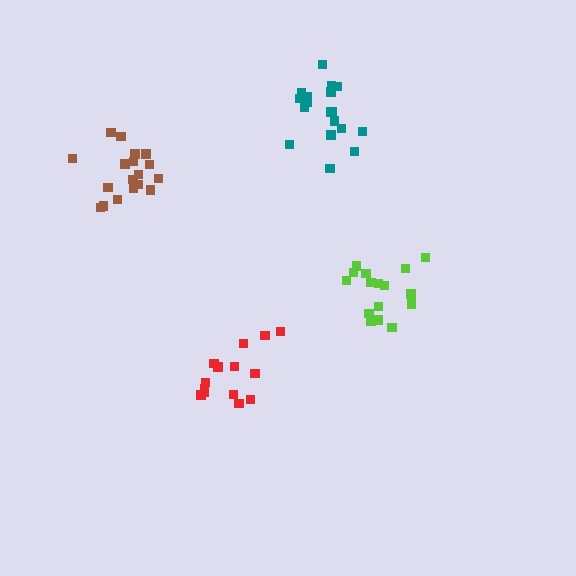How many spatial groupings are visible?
There are 4 spatial groupings.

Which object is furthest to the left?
The brown cluster is leftmost.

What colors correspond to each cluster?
The clusters are colored: red, lime, teal, brown.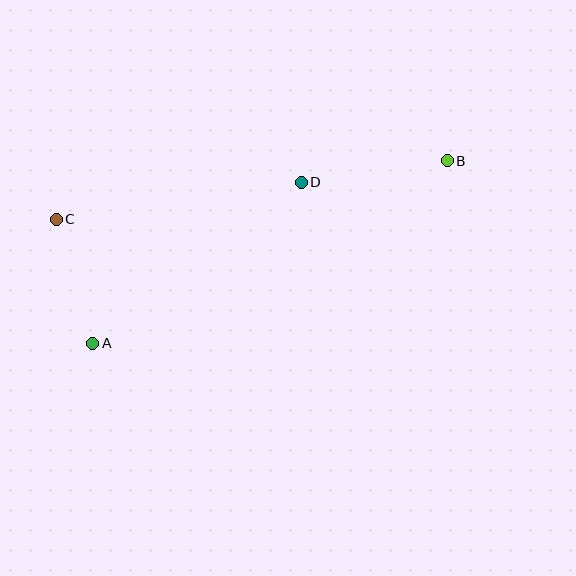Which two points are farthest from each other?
Points A and B are farthest from each other.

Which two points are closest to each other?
Points A and C are closest to each other.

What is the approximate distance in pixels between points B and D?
The distance between B and D is approximately 147 pixels.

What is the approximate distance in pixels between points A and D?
The distance between A and D is approximately 264 pixels.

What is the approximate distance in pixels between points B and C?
The distance between B and C is approximately 395 pixels.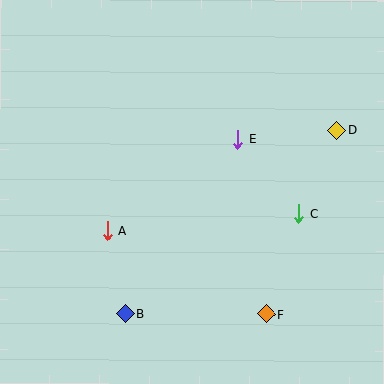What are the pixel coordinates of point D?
Point D is at (337, 130).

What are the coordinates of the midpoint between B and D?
The midpoint between B and D is at (232, 222).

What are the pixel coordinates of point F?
Point F is at (266, 314).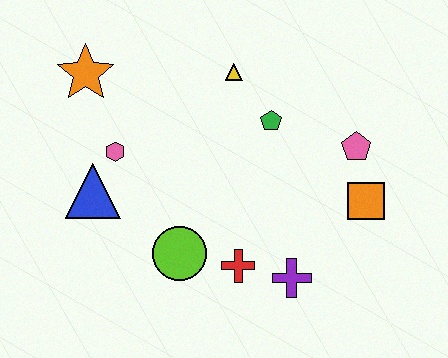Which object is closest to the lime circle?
The red cross is closest to the lime circle.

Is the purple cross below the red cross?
Yes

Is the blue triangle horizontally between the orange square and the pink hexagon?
No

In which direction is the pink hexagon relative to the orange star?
The pink hexagon is below the orange star.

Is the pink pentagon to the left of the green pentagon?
No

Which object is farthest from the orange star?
The orange square is farthest from the orange star.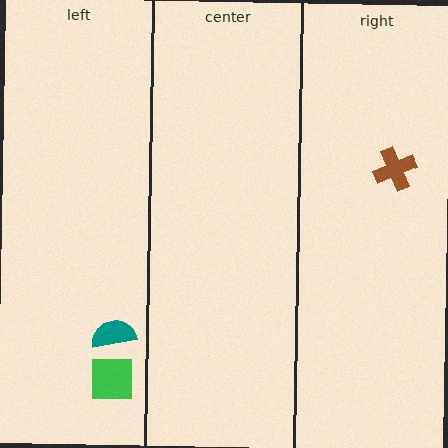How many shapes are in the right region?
1.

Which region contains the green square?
The left region.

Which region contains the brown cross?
The right region.